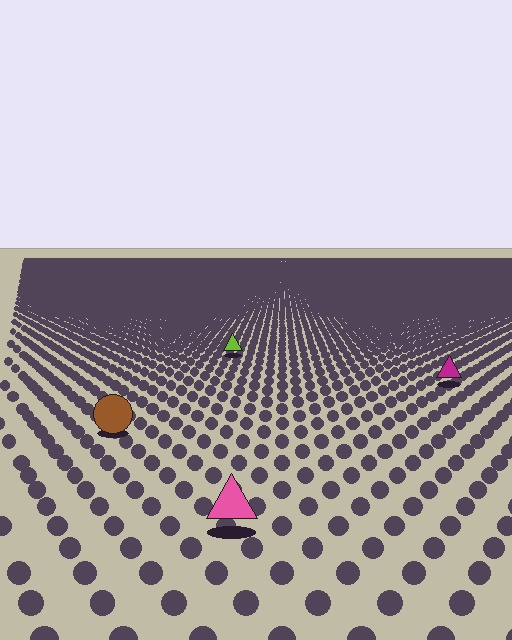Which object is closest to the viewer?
The pink triangle is closest. The texture marks near it are larger and more spread out.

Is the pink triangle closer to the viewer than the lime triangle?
Yes. The pink triangle is closer — you can tell from the texture gradient: the ground texture is coarser near it.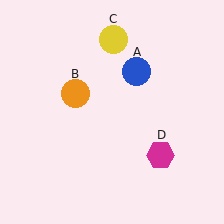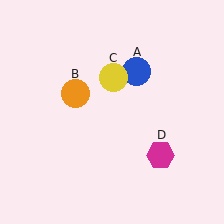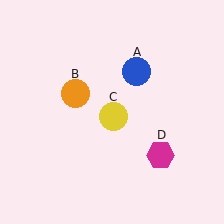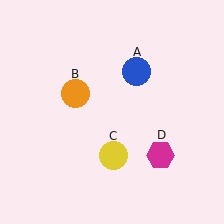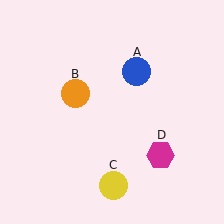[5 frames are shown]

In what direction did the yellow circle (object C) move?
The yellow circle (object C) moved down.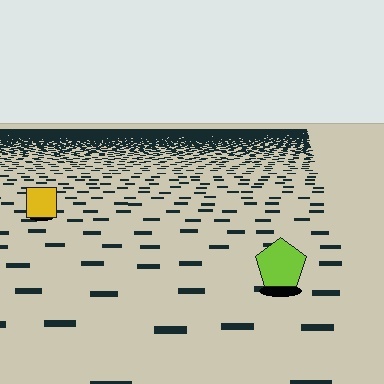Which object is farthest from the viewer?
The yellow square is farthest from the viewer. It appears smaller and the ground texture around it is denser.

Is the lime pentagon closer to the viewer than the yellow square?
Yes. The lime pentagon is closer — you can tell from the texture gradient: the ground texture is coarser near it.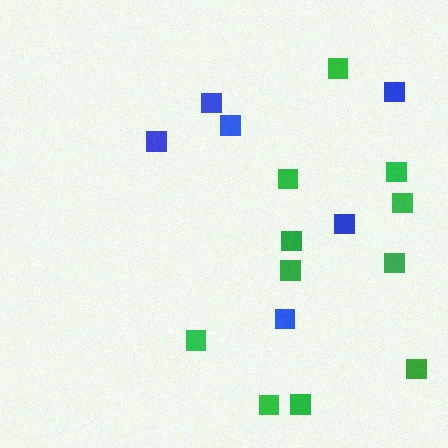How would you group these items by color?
There are 2 groups: one group of blue squares (6) and one group of green squares (11).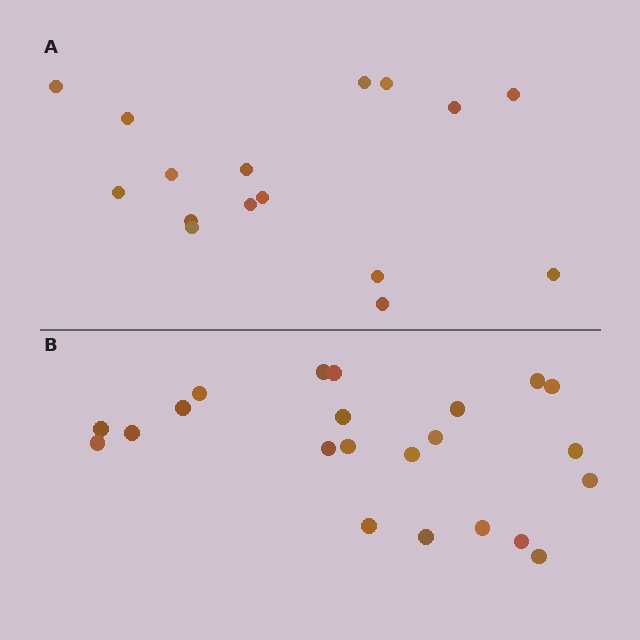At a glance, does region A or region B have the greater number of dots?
Region B (the bottom region) has more dots.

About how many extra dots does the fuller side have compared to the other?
Region B has about 6 more dots than region A.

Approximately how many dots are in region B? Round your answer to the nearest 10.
About 20 dots. (The exact count is 22, which rounds to 20.)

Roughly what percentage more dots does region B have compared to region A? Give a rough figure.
About 40% more.